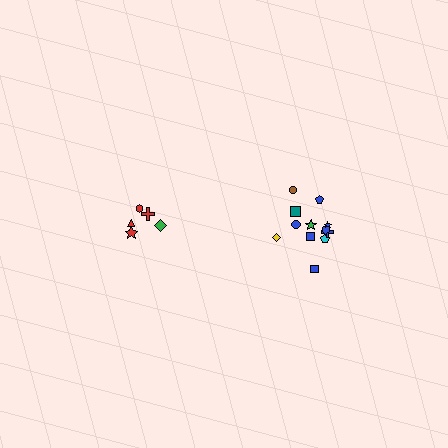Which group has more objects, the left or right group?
The right group.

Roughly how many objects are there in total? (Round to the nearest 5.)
Roughly 15 objects in total.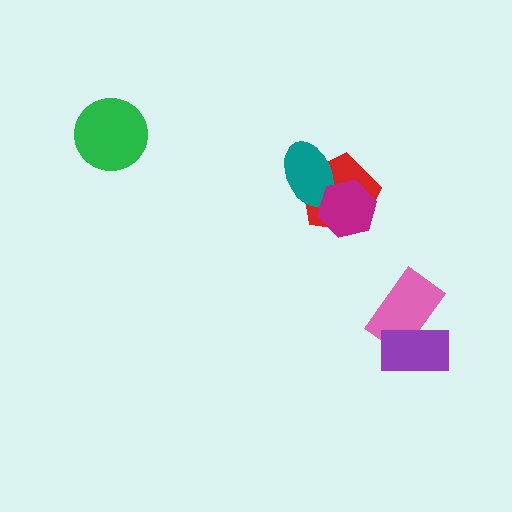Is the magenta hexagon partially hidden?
No, no other shape covers it.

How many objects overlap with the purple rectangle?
1 object overlaps with the purple rectangle.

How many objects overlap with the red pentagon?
2 objects overlap with the red pentagon.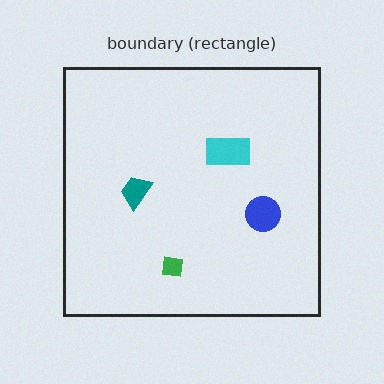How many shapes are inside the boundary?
4 inside, 0 outside.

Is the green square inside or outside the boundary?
Inside.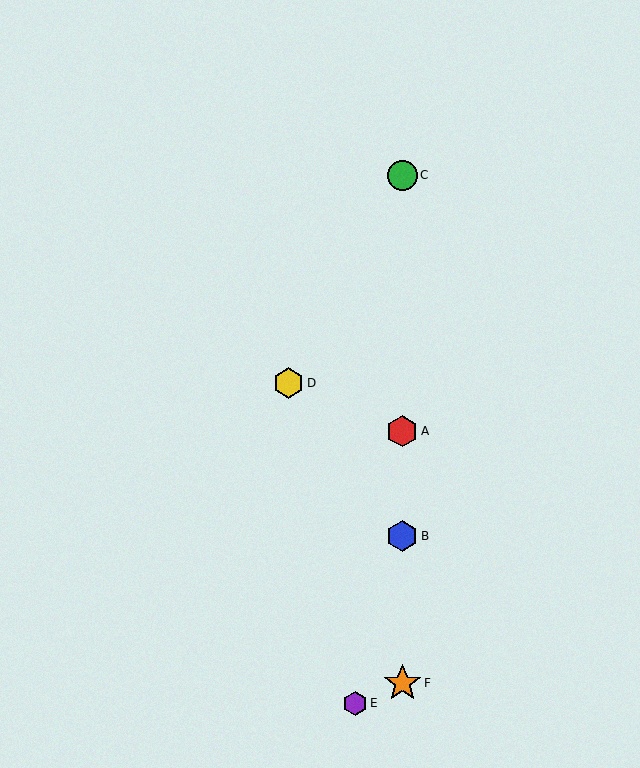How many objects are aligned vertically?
4 objects (A, B, C, F) are aligned vertically.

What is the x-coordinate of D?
Object D is at x≈288.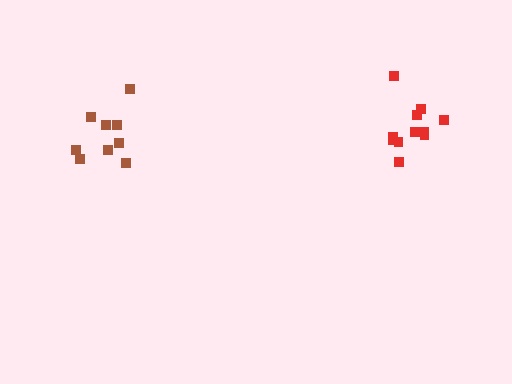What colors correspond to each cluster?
The clusters are colored: red, brown.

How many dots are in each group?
Group 1: 11 dots, Group 2: 9 dots (20 total).